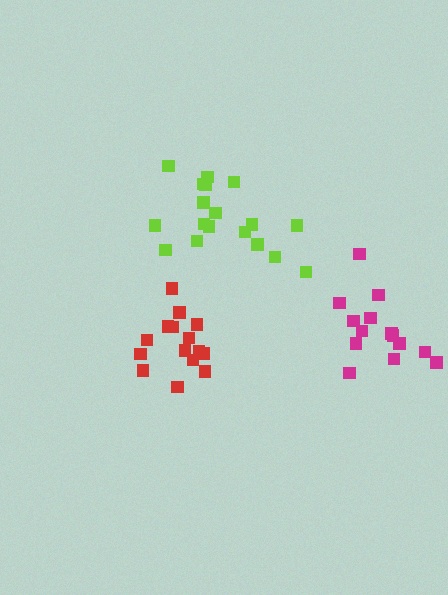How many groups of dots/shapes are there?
There are 3 groups.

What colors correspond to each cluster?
The clusters are colored: lime, magenta, red.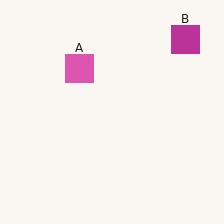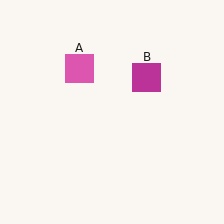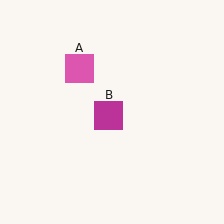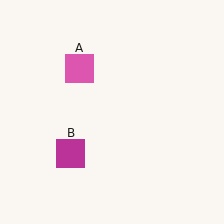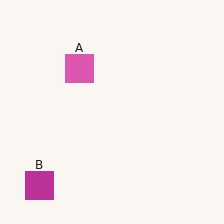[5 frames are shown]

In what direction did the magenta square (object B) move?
The magenta square (object B) moved down and to the left.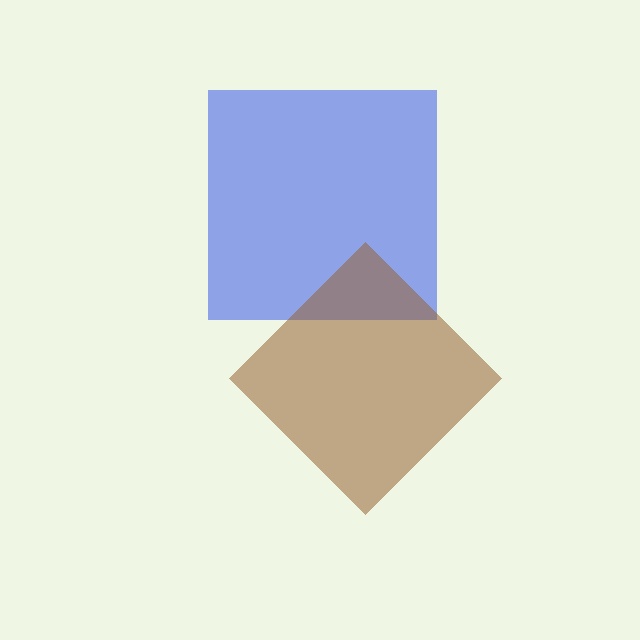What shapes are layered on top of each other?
The layered shapes are: a blue square, a brown diamond.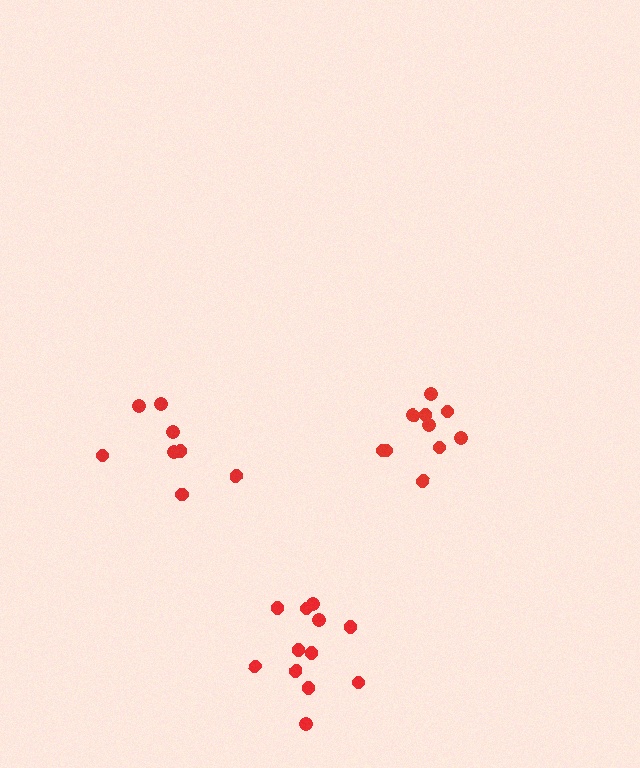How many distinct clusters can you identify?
There are 3 distinct clusters.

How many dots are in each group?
Group 1: 10 dots, Group 2: 8 dots, Group 3: 12 dots (30 total).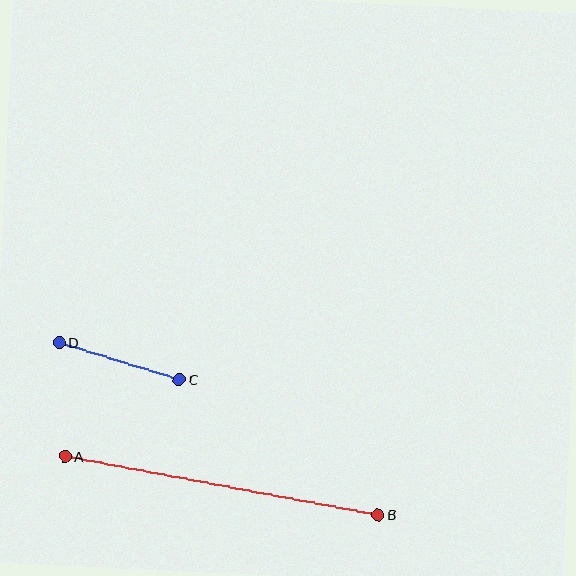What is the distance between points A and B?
The distance is approximately 318 pixels.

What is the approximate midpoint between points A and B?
The midpoint is at approximately (222, 486) pixels.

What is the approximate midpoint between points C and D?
The midpoint is at approximately (119, 361) pixels.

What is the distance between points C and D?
The distance is approximately 126 pixels.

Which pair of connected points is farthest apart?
Points A and B are farthest apart.